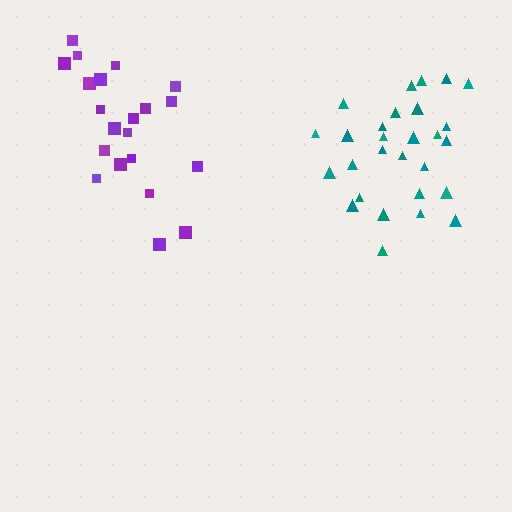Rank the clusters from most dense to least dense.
purple, teal.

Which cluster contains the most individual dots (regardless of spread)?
Teal (28).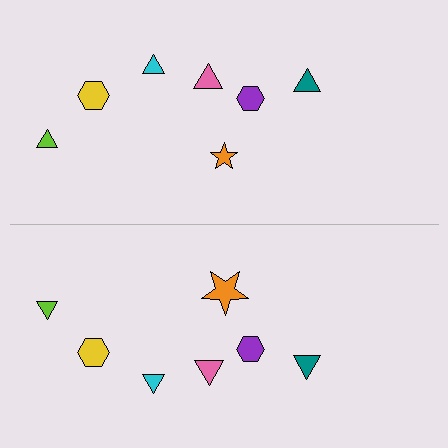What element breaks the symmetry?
The orange star on the bottom side has a different size than its mirror counterpart.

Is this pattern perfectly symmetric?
No, the pattern is not perfectly symmetric. The orange star on the bottom side has a different size than its mirror counterpart.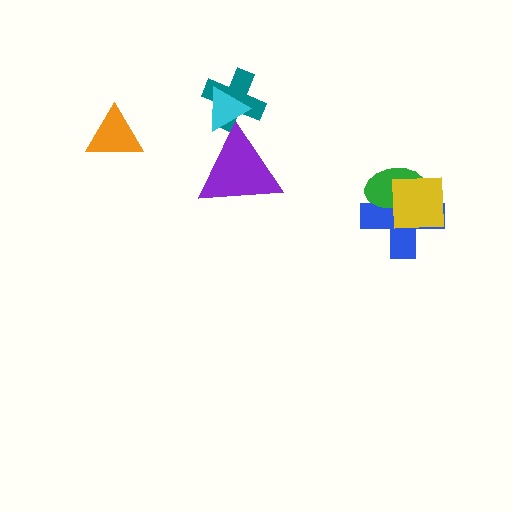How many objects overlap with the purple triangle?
2 objects overlap with the purple triangle.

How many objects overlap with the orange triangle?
0 objects overlap with the orange triangle.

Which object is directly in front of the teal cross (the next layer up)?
The purple triangle is directly in front of the teal cross.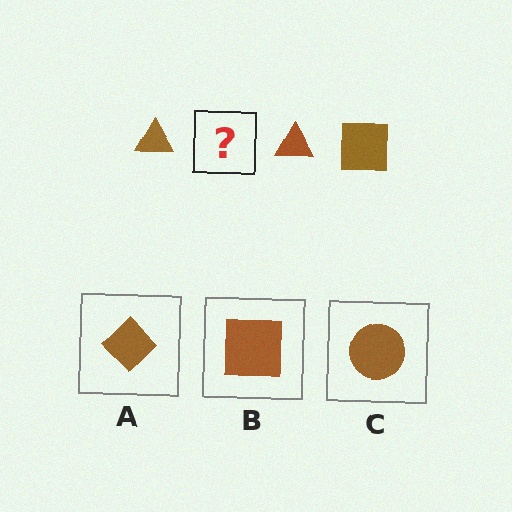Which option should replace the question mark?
Option B.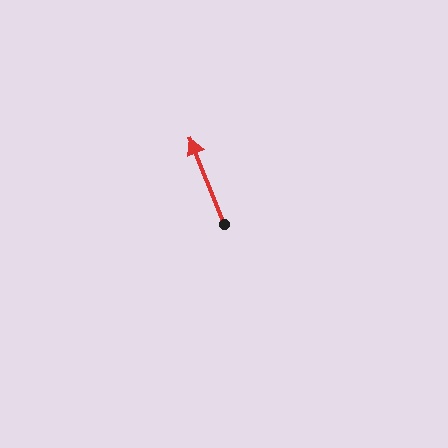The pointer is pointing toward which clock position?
Roughly 11 o'clock.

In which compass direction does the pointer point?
North.